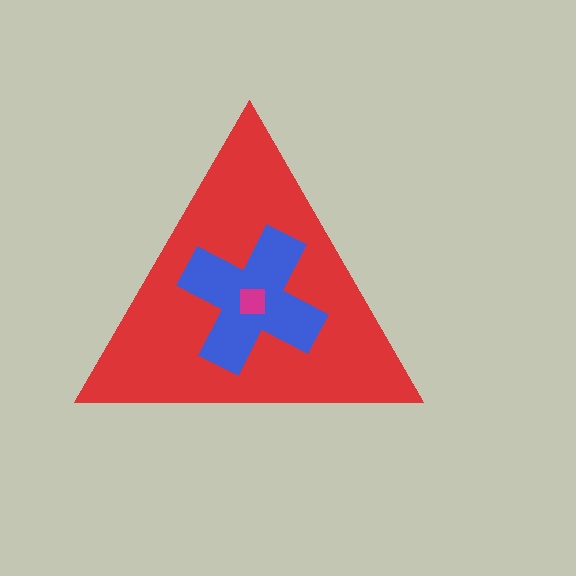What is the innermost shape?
The magenta square.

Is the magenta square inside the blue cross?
Yes.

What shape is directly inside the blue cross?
The magenta square.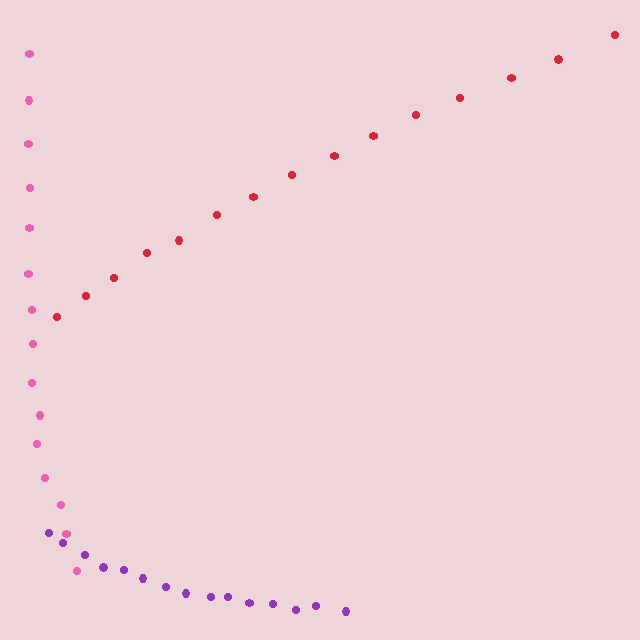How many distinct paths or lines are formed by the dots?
There are 3 distinct paths.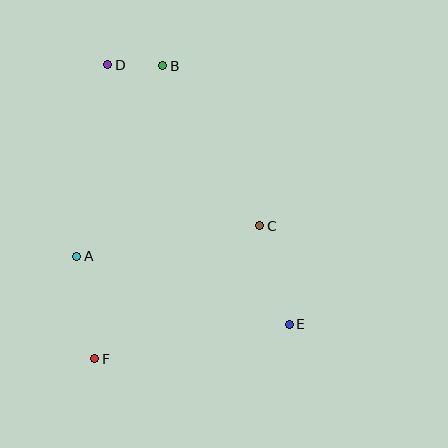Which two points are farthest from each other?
Points D and E are farthest from each other.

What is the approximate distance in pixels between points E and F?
The distance between E and F is approximately 197 pixels.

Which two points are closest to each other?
Points B and D are closest to each other.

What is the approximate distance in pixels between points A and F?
The distance between A and F is approximately 104 pixels.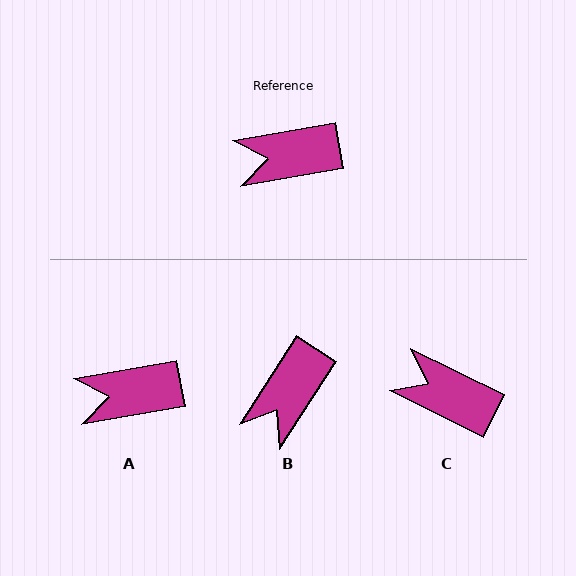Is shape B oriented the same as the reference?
No, it is off by about 48 degrees.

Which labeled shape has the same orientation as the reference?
A.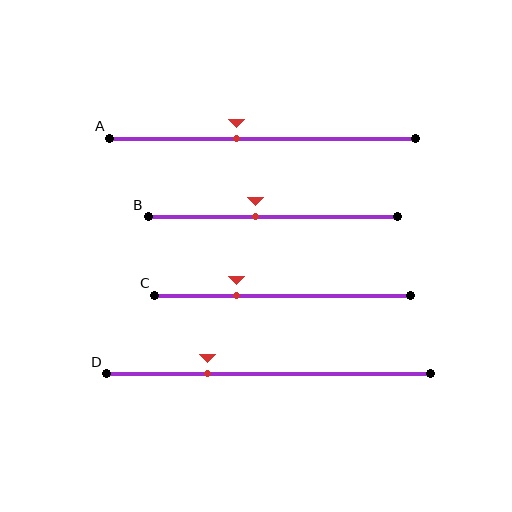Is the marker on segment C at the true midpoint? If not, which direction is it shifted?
No, the marker on segment C is shifted to the left by about 18% of the segment length.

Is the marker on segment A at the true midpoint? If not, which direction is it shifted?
No, the marker on segment A is shifted to the left by about 9% of the segment length.